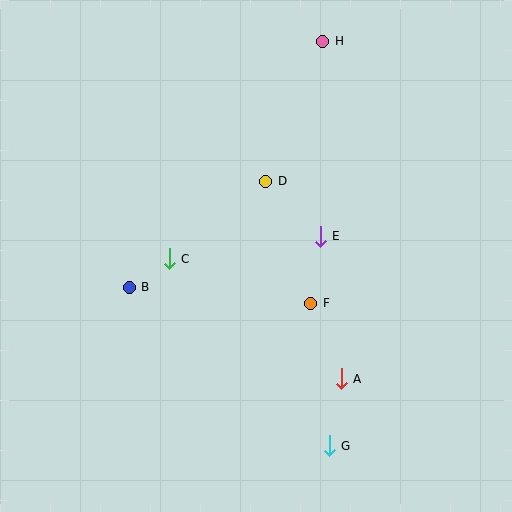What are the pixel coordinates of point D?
Point D is at (266, 181).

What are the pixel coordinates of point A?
Point A is at (341, 379).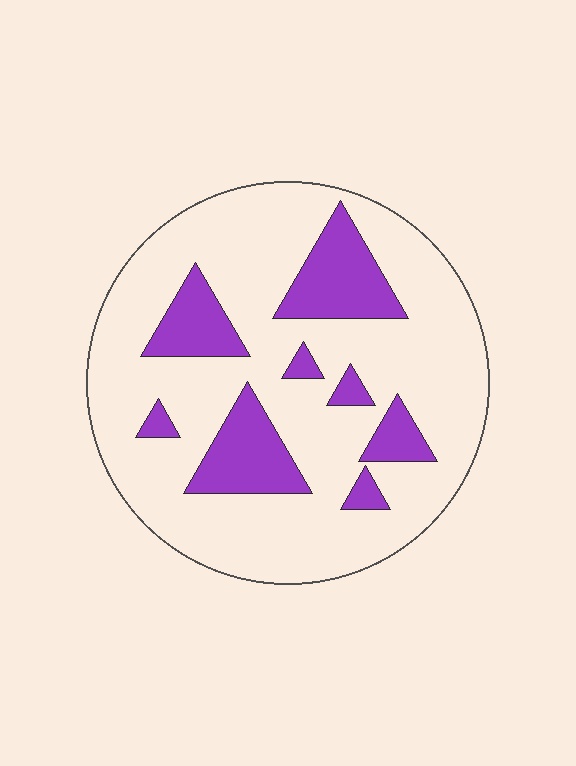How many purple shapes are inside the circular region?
8.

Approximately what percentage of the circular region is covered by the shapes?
Approximately 20%.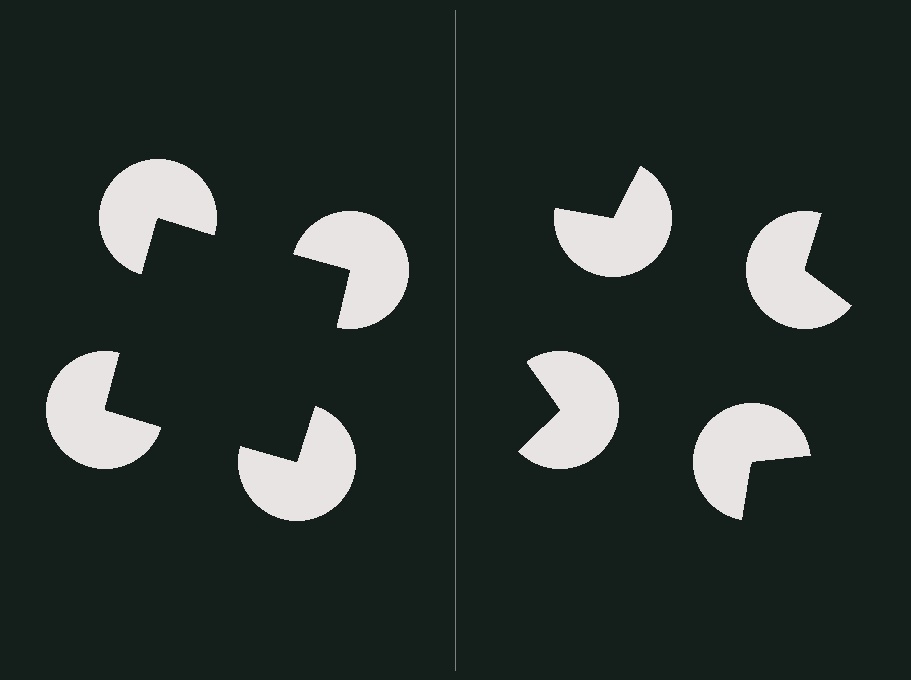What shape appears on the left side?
An illusory square.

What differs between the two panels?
The pac-man discs are positioned identically on both sides; only the wedge orientations differ. On the left they align to a square; on the right they are misaligned.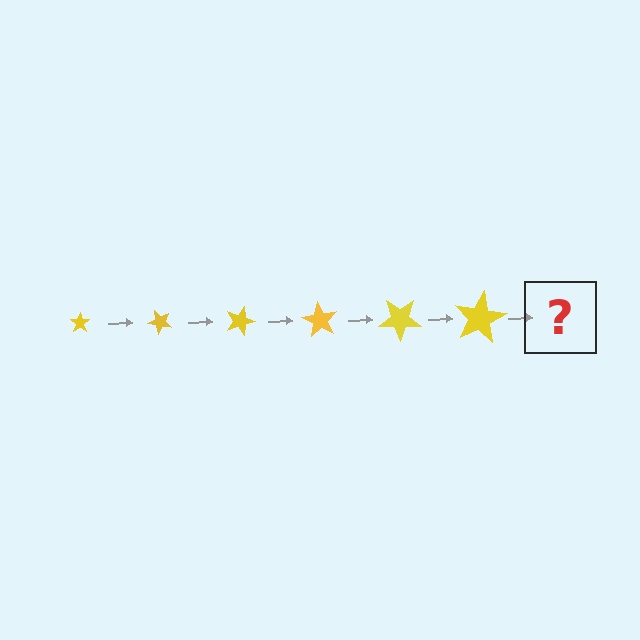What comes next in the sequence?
The next element should be a star, larger than the previous one and rotated 270 degrees from the start.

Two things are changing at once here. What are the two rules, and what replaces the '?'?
The two rules are that the star grows larger each step and it rotates 45 degrees each step. The '?' should be a star, larger than the previous one and rotated 270 degrees from the start.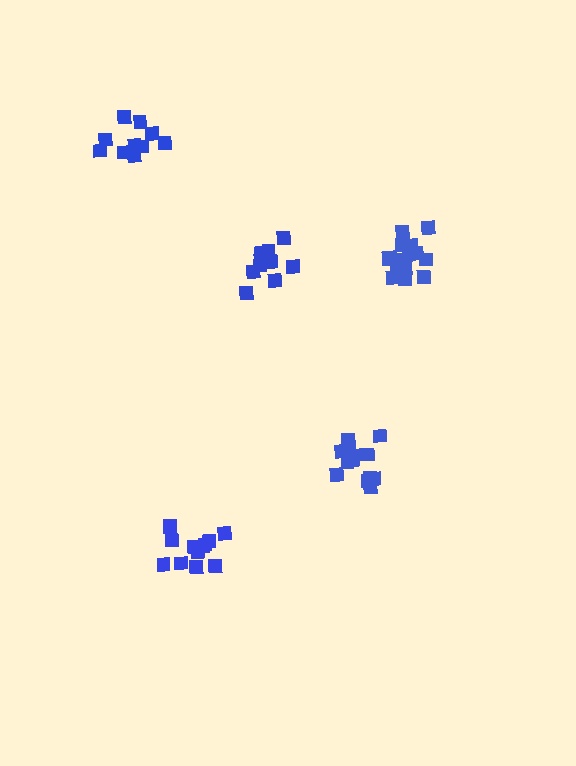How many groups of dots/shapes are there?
There are 5 groups.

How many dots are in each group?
Group 1: 15 dots, Group 2: 12 dots, Group 3: 13 dots, Group 4: 12 dots, Group 5: 11 dots (63 total).